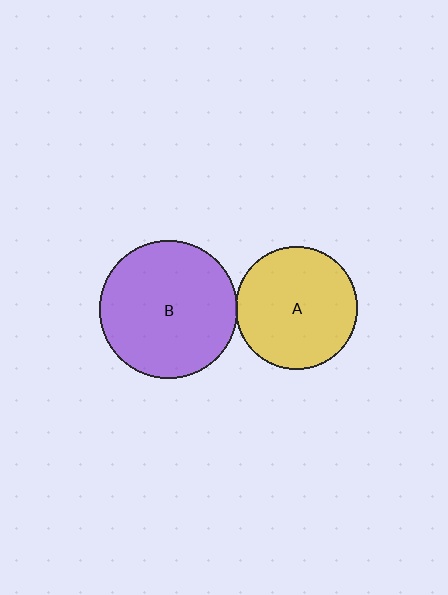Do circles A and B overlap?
Yes.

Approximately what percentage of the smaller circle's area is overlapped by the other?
Approximately 5%.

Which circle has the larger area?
Circle B (purple).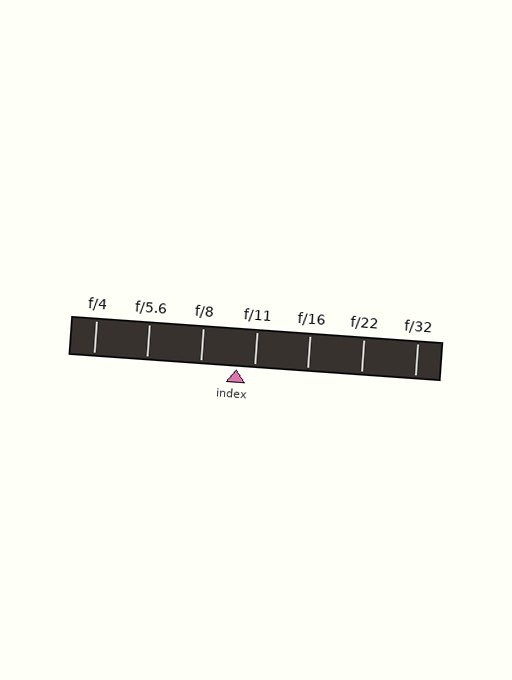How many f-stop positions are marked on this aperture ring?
There are 7 f-stop positions marked.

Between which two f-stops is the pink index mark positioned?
The index mark is between f/8 and f/11.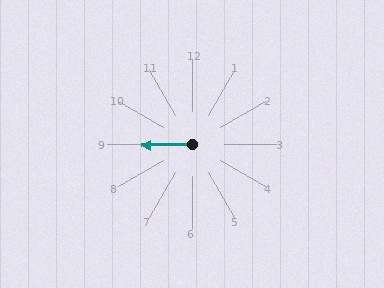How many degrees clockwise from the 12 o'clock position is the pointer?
Approximately 268 degrees.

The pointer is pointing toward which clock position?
Roughly 9 o'clock.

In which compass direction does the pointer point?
West.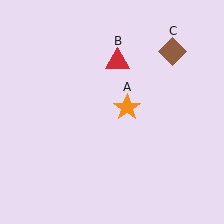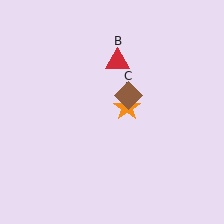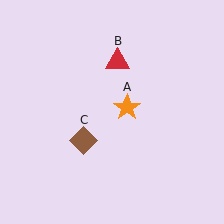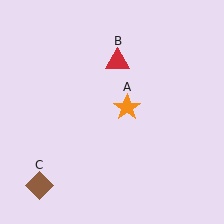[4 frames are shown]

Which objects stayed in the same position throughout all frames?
Orange star (object A) and red triangle (object B) remained stationary.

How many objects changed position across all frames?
1 object changed position: brown diamond (object C).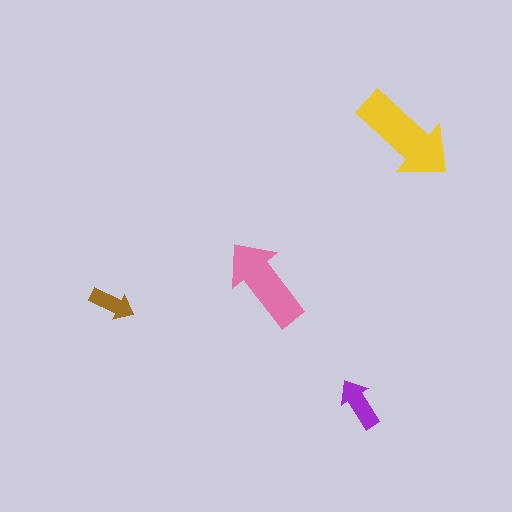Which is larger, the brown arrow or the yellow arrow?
The yellow one.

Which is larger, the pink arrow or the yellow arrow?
The yellow one.